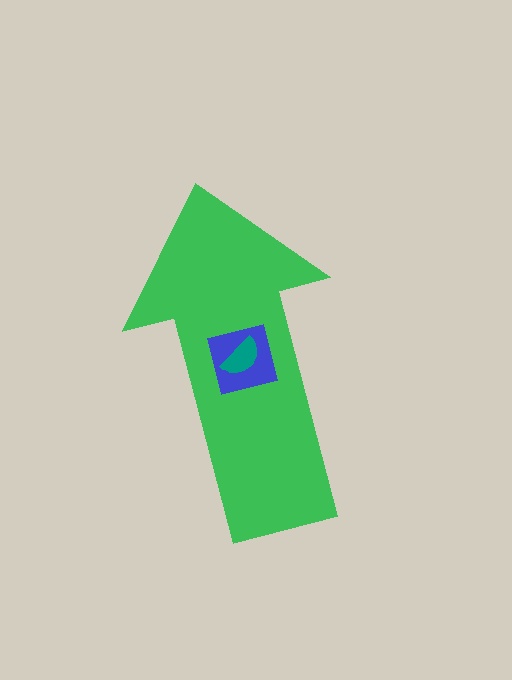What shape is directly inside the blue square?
The teal semicircle.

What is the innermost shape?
The teal semicircle.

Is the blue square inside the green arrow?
Yes.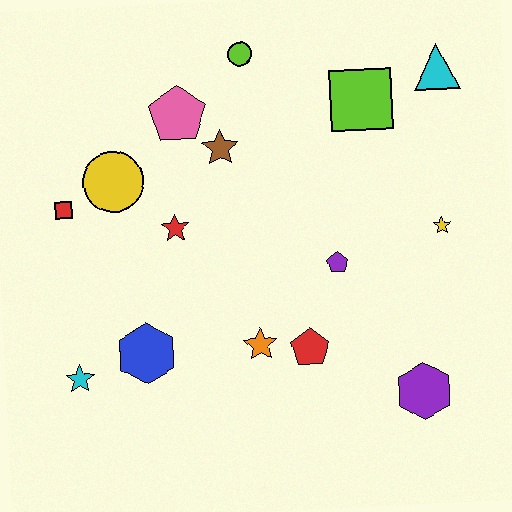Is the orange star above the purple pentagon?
No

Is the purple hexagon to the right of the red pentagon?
Yes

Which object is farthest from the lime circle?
The purple hexagon is farthest from the lime circle.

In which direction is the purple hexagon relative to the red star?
The purple hexagon is to the right of the red star.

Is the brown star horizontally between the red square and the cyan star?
No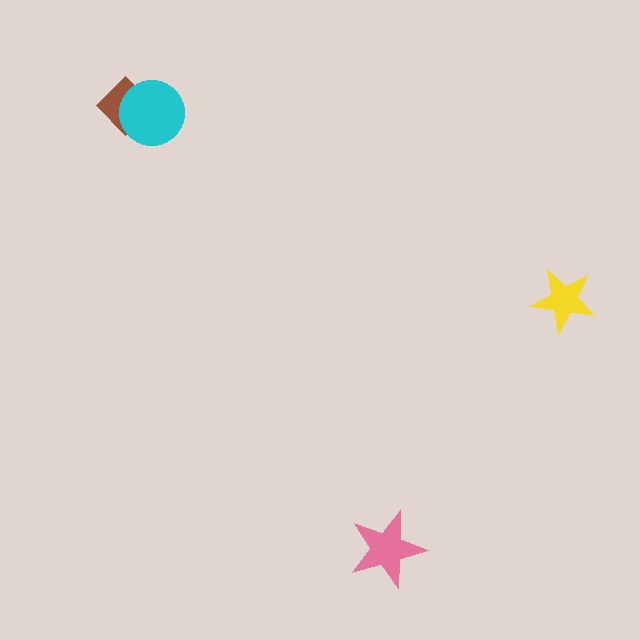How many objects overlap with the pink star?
0 objects overlap with the pink star.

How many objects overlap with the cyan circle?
1 object overlaps with the cyan circle.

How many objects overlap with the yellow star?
0 objects overlap with the yellow star.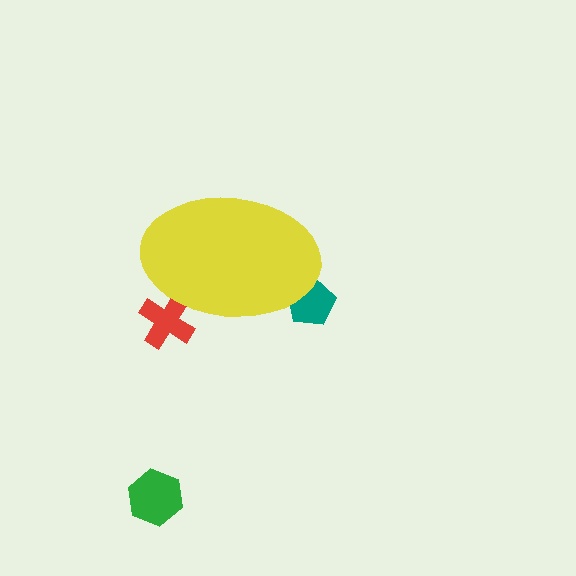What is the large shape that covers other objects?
A yellow ellipse.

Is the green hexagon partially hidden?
No, the green hexagon is fully visible.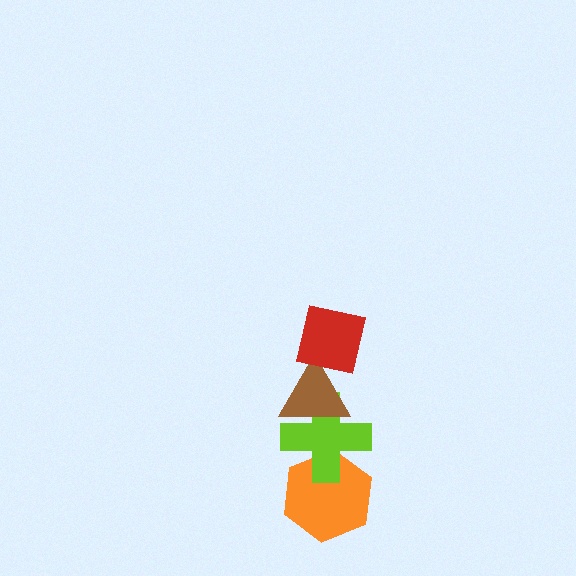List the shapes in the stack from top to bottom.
From top to bottom: the red square, the brown triangle, the lime cross, the orange hexagon.